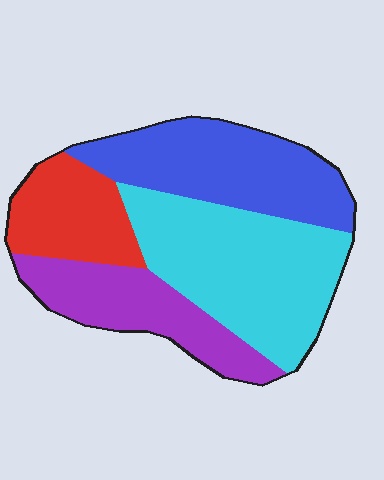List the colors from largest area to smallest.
From largest to smallest: cyan, blue, purple, red.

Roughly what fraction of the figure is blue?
Blue takes up between a sixth and a third of the figure.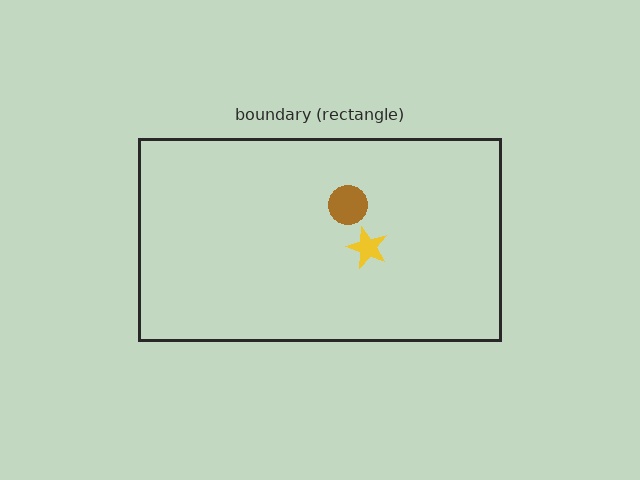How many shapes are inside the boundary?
2 inside, 0 outside.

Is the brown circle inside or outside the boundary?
Inside.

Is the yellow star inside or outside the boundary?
Inside.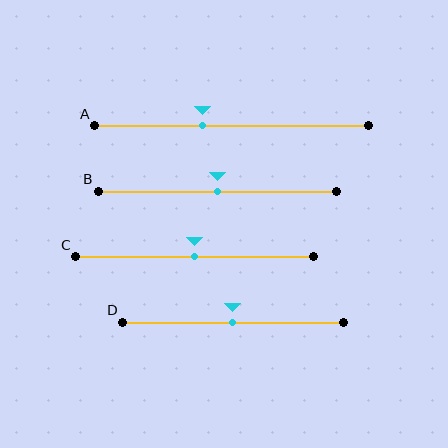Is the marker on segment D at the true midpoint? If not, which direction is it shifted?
Yes, the marker on segment D is at the true midpoint.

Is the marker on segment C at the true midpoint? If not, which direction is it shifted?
Yes, the marker on segment C is at the true midpoint.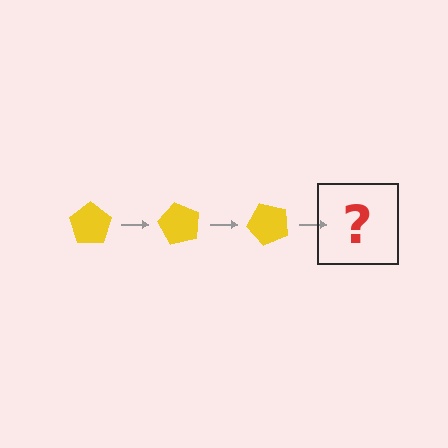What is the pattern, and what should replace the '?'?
The pattern is that the pentagon rotates 60 degrees each step. The '?' should be a yellow pentagon rotated 180 degrees.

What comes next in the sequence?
The next element should be a yellow pentagon rotated 180 degrees.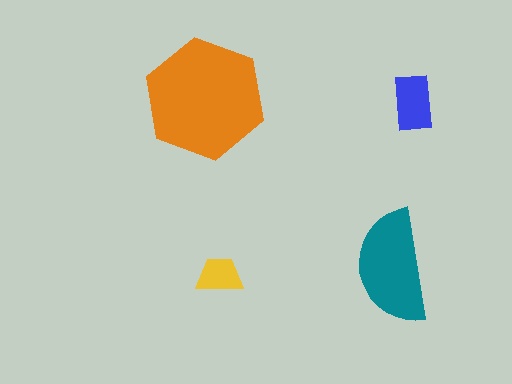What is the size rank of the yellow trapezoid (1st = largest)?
4th.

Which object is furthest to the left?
The orange hexagon is leftmost.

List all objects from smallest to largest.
The yellow trapezoid, the blue rectangle, the teal semicircle, the orange hexagon.